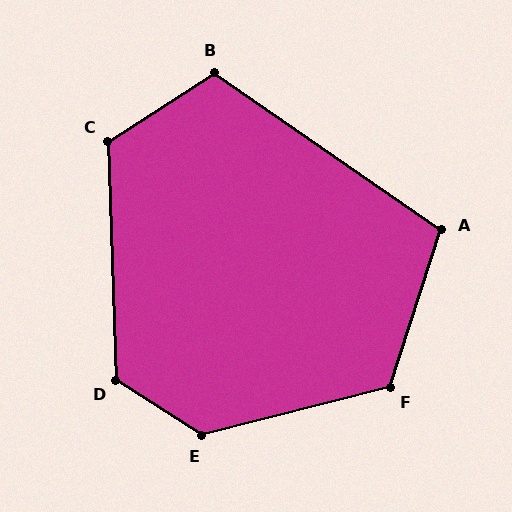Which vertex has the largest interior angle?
E, at approximately 133 degrees.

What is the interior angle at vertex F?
Approximately 122 degrees (obtuse).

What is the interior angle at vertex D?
Approximately 125 degrees (obtuse).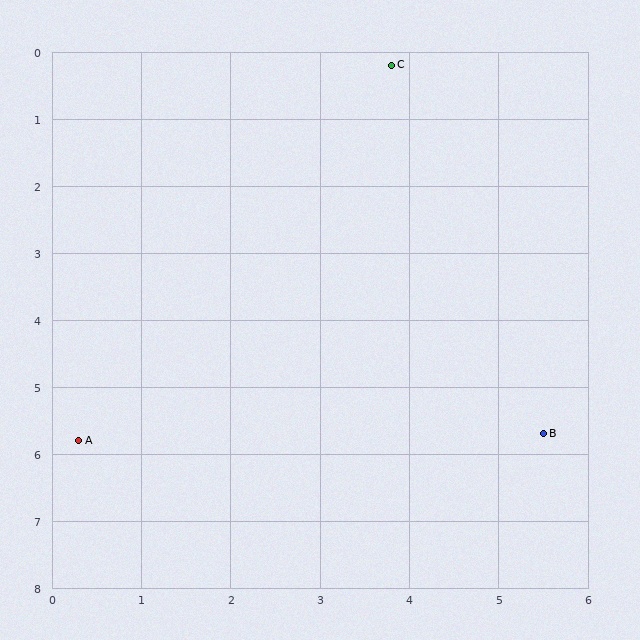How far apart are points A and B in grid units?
Points A and B are about 5.2 grid units apart.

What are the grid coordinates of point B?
Point B is at approximately (5.5, 5.7).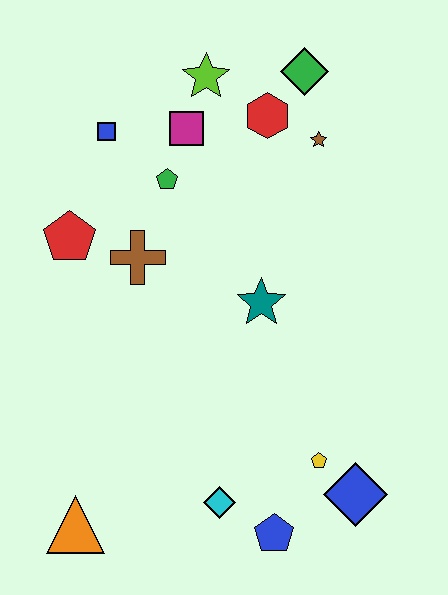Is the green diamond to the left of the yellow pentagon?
Yes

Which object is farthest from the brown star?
The orange triangle is farthest from the brown star.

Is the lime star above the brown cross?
Yes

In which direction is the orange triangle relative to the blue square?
The orange triangle is below the blue square.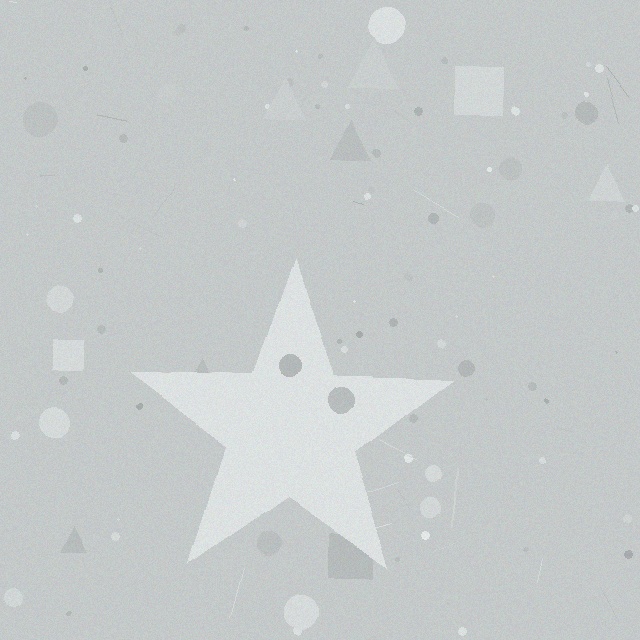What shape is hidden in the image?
A star is hidden in the image.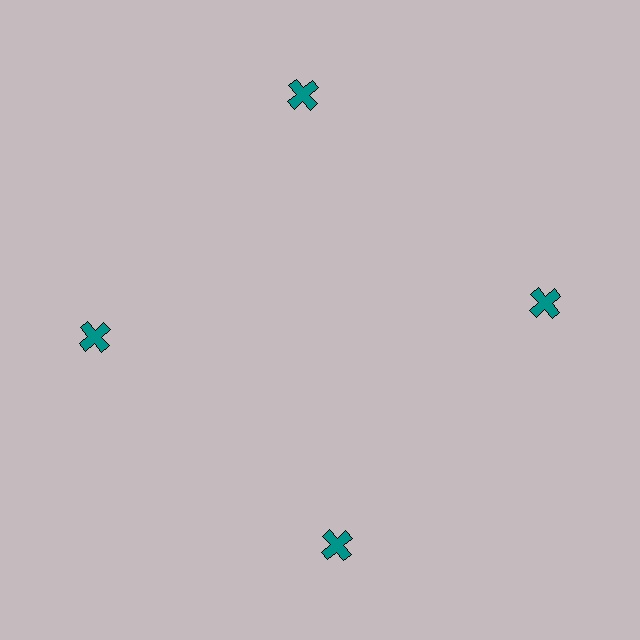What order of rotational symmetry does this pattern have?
This pattern has 4-fold rotational symmetry.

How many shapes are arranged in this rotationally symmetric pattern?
There are 4 shapes, arranged in 4 groups of 1.